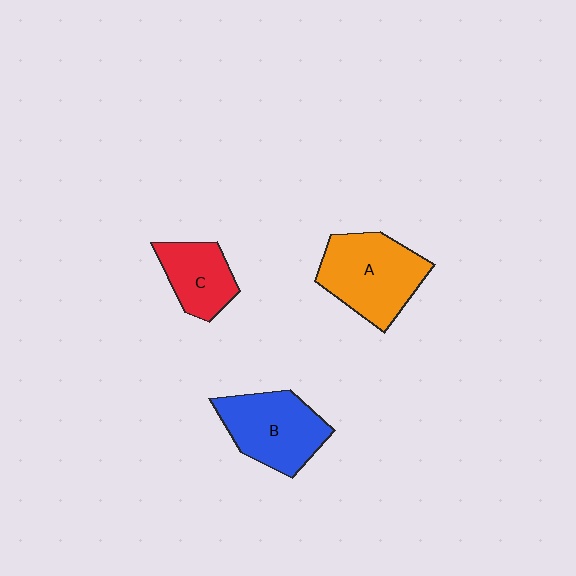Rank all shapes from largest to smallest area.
From largest to smallest: A (orange), B (blue), C (red).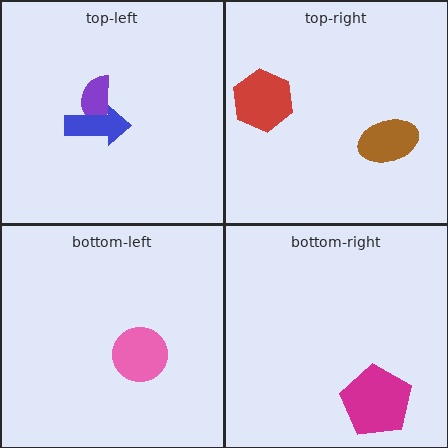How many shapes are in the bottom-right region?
1.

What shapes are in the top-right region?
The brown ellipse, the red hexagon.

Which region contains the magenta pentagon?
The bottom-right region.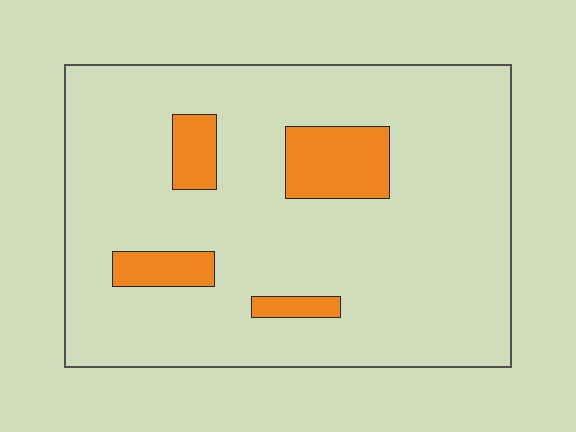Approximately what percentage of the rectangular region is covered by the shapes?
Approximately 10%.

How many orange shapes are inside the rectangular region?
4.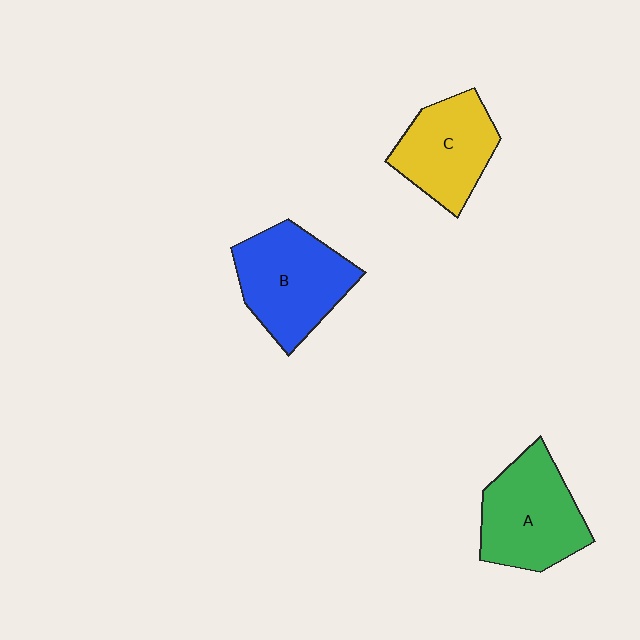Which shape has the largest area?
Shape B (blue).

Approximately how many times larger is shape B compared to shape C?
Approximately 1.2 times.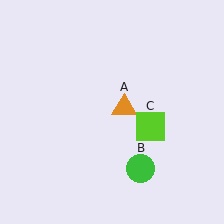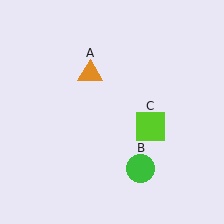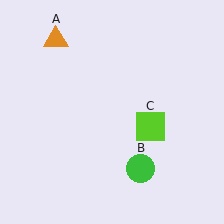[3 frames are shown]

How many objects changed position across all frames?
1 object changed position: orange triangle (object A).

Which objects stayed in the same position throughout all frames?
Green circle (object B) and lime square (object C) remained stationary.